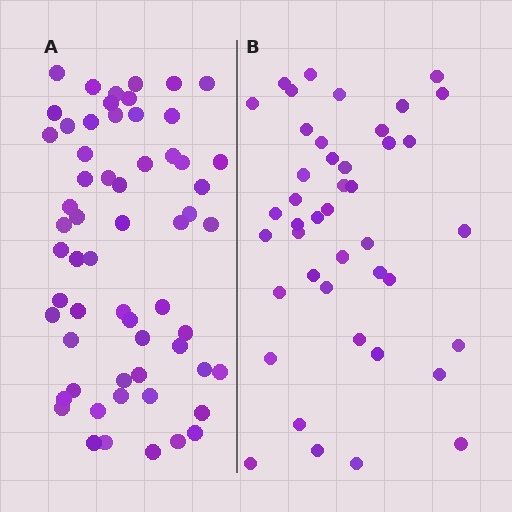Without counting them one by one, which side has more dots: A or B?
Region A (the left region) has more dots.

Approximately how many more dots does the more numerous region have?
Region A has approximately 15 more dots than region B.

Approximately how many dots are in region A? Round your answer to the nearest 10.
About 60 dots.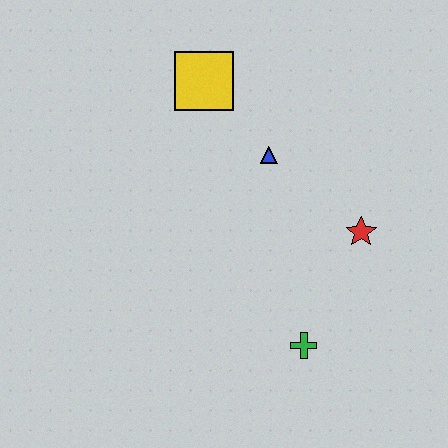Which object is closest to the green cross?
The red star is closest to the green cross.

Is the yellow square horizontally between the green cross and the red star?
No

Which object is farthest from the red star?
The yellow square is farthest from the red star.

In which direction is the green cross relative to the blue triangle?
The green cross is below the blue triangle.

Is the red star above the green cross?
Yes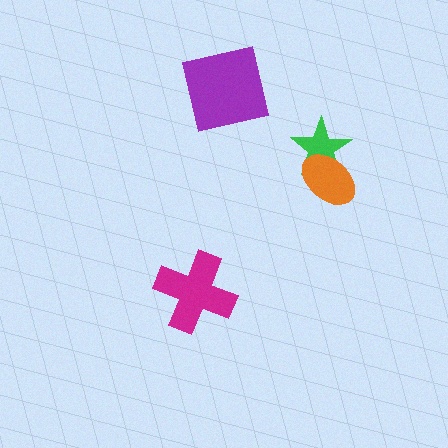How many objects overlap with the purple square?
0 objects overlap with the purple square.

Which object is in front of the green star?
The orange ellipse is in front of the green star.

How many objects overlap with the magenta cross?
0 objects overlap with the magenta cross.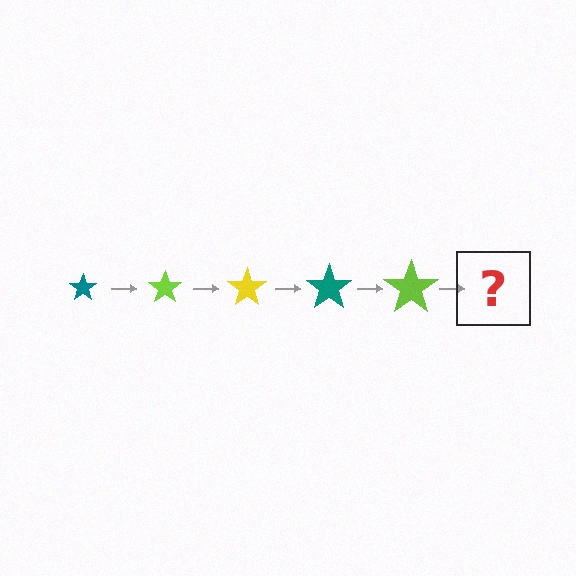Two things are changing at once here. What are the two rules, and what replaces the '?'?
The two rules are that the star grows larger each step and the color cycles through teal, lime, and yellow. The '?' should be a yellow star, larger than the previous one.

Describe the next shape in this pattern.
It should be a yellow star, larger than the previous one.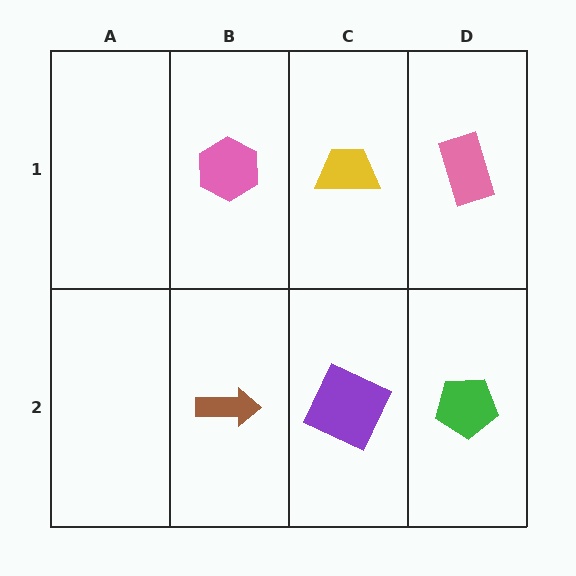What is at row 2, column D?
A green pentagon.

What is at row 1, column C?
A yellow trapezoid.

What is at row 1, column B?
A pink hexagon.